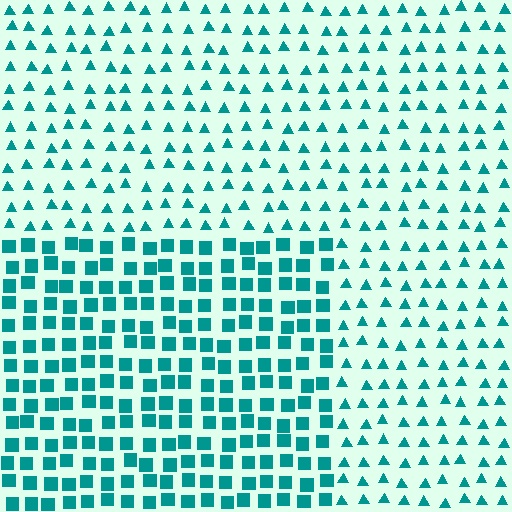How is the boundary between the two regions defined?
The boundary is defined by a change in element shape: squares inside vs. triangles outside. All elements share the same color and spacing.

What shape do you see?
I see a rectangle.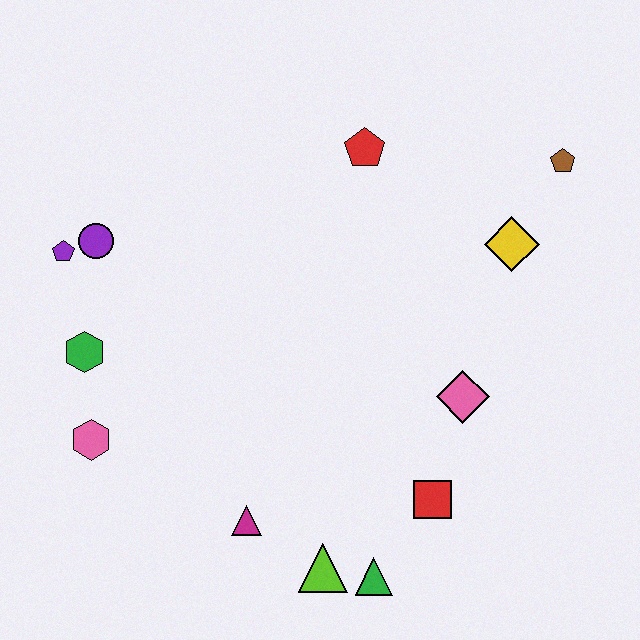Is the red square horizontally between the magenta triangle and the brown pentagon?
Yes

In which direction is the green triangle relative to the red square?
The green triangle is below the red square.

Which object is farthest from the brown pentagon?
The pink hexagon is farthest from the brown pentagon.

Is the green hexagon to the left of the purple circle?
Yes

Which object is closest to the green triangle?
The lime triangle is closest to the green triangle.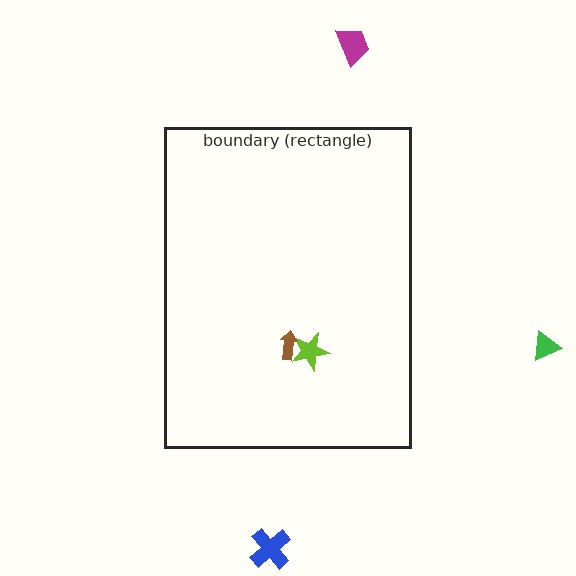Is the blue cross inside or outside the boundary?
Outside.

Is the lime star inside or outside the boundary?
Inside.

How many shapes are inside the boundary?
2 inside, 3 outside.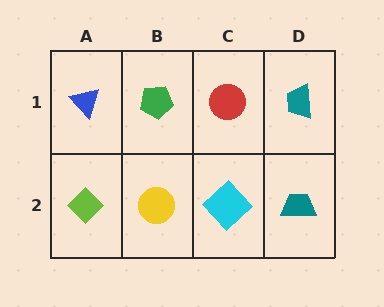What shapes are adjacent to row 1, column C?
A cyan diamond (row 2, column C), a green pentagon (row 1, column B), a teal trapezoid (row 1, column D).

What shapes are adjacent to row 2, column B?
A green pentagon (row 1, column B), a lime diamond (row 2, column A), a cyan diamond (row 2, column C).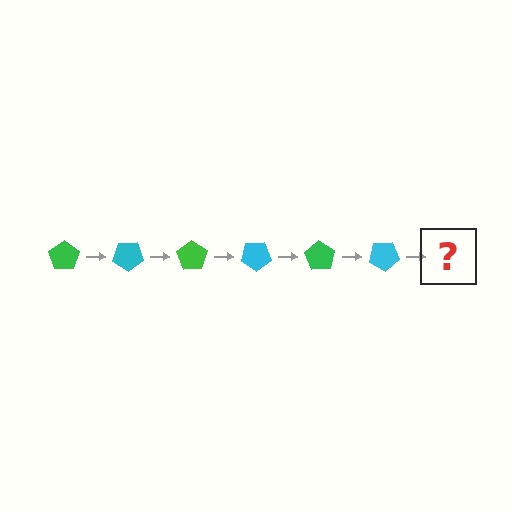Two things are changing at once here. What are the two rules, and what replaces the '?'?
The two rules are that it rotates 35 degrees each step and the color cycles through green and cyan. The '?' should be a green pentagon, rotated 210 degrees from the start.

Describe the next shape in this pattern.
It should be a green pentagon, rotated 210 degrees from the start.